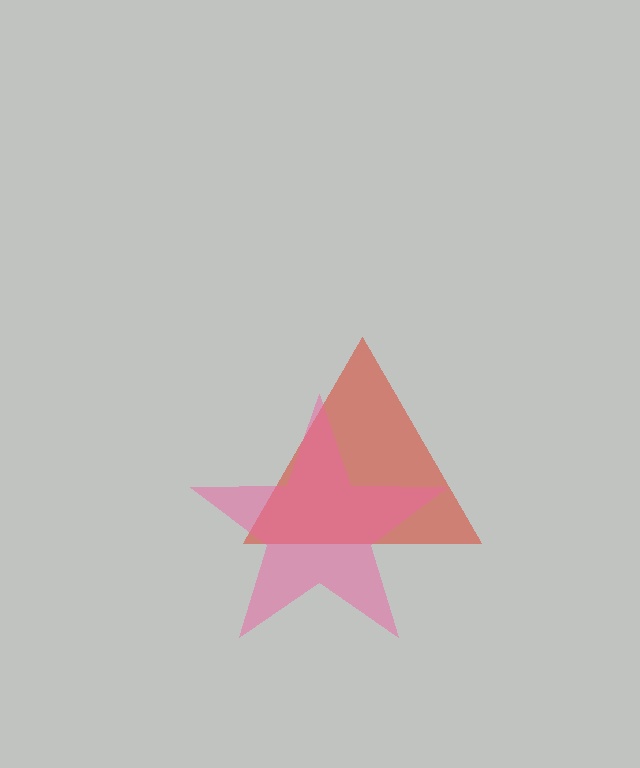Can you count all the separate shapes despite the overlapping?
Yes, there are 2 separate shapes.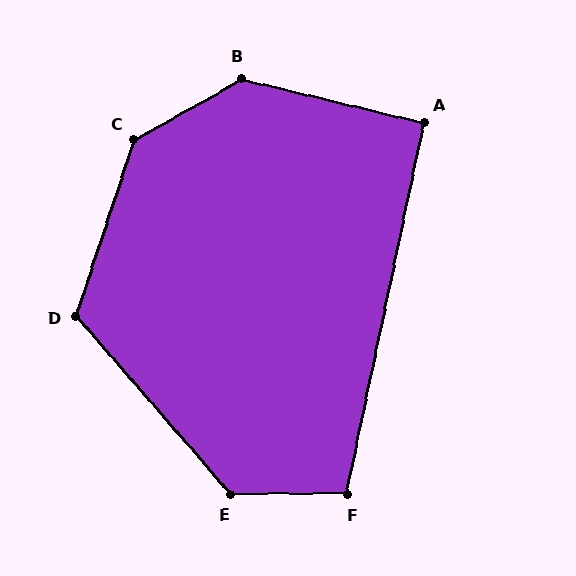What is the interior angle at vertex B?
Approximately 137 degrees (obtuse).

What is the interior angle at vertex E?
Approximately 131 degrees (obtuse).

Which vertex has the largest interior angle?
C, at approximately 138 degrees.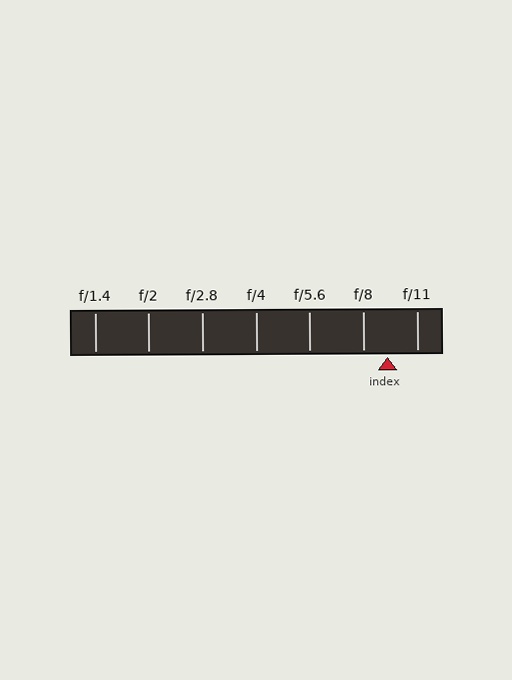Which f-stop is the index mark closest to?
The index mark is closest to f/8.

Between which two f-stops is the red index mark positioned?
The index mark is between f/8 and f/11.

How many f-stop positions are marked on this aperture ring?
There are 7 f-stop positions marked.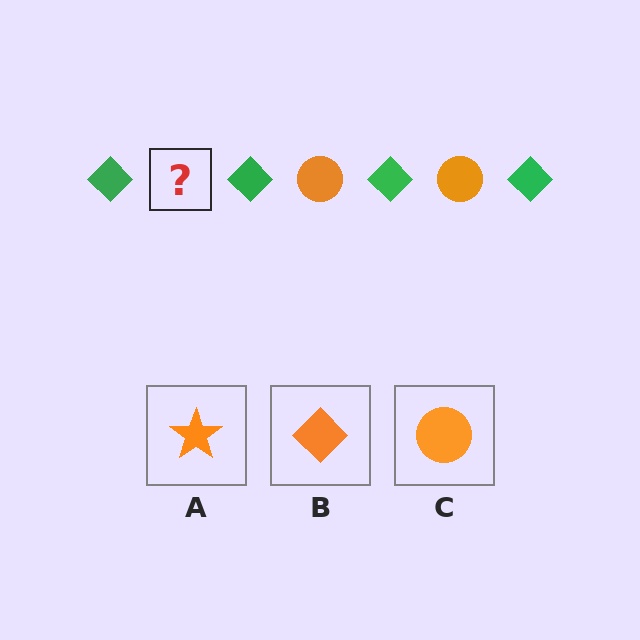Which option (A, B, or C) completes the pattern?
C.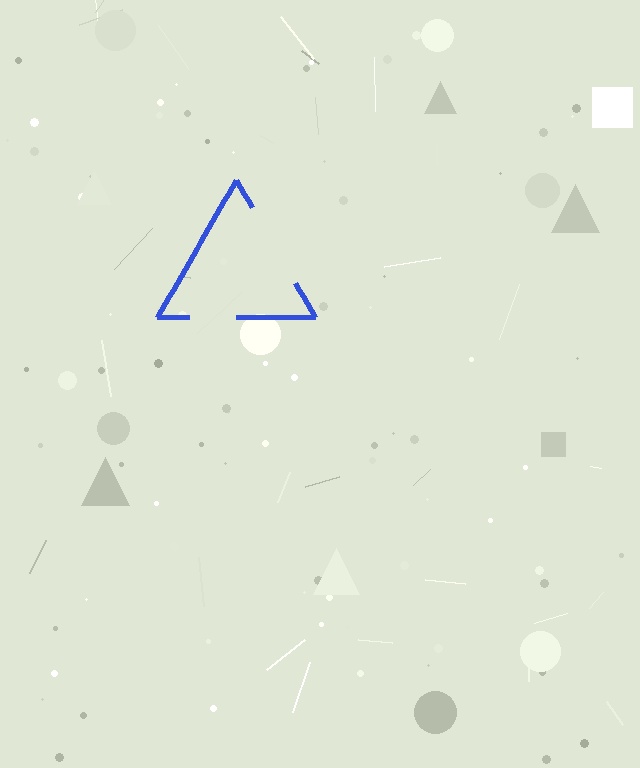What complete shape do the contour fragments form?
The contour fragments form a triangle.